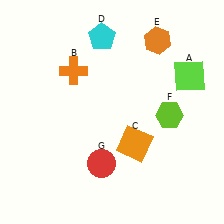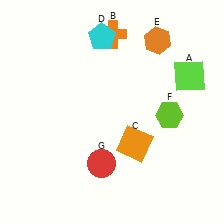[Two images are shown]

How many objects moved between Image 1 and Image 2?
1 object moved between the two images.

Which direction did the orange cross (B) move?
The orange cross (B) moved right.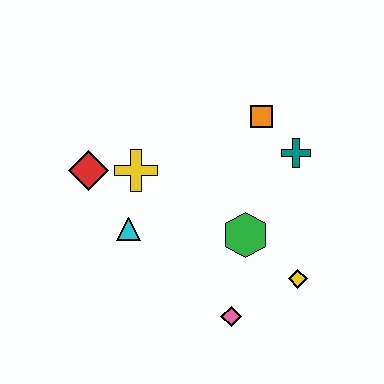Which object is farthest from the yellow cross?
The yellow diamond is farthest from the yellow cross.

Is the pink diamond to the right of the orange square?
No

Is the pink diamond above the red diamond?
No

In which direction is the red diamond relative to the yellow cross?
The red diamond is to the left of the yellow cross.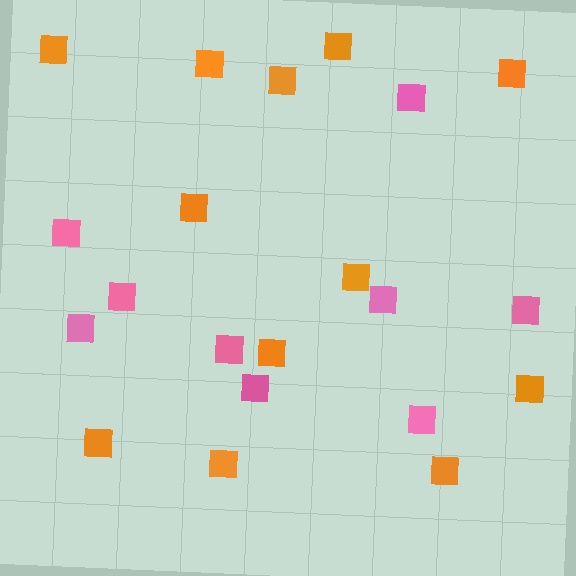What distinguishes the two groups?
There are 2 groups: one group of orange squares (12) and one group of pink squares (9).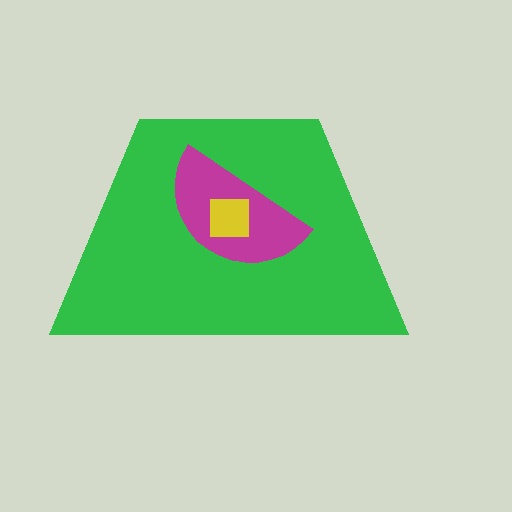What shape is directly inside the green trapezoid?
The magenta semicircle.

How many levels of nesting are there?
3.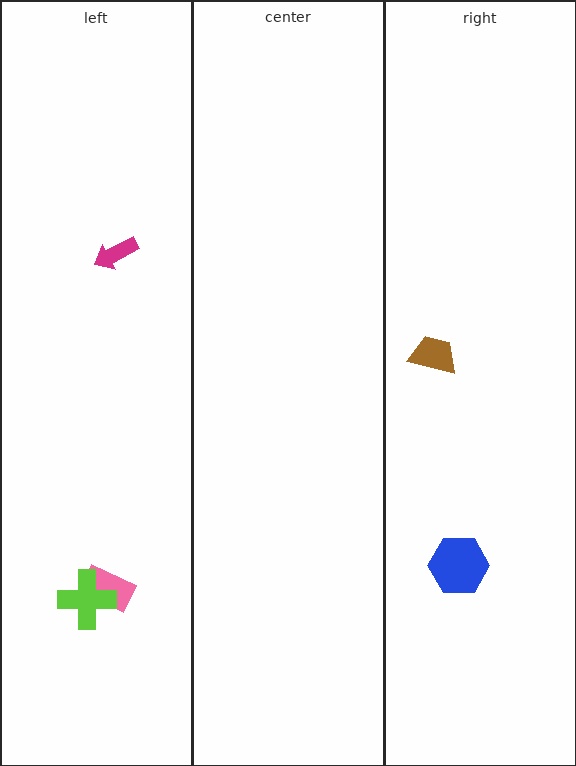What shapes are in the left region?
The pink rectangle, the lime cross, the magenta arrow.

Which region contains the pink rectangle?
The left region.